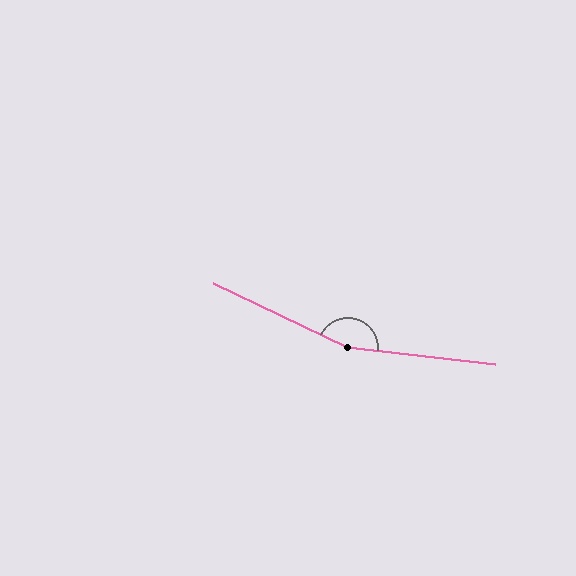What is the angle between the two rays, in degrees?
Approximately 161 degrees.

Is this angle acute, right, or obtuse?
It is obtuse.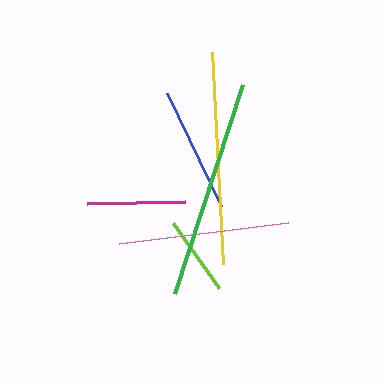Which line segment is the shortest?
The lime line is the shortest at approximately 80 pixels.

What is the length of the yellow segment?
The yellow segment is approximately 212 pixels long.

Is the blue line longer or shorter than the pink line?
The pink line is longer than the blue line.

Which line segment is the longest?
The green line is the longest at approximately 220 pixels.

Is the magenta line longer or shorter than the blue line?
The blue line is longer than the magenta line.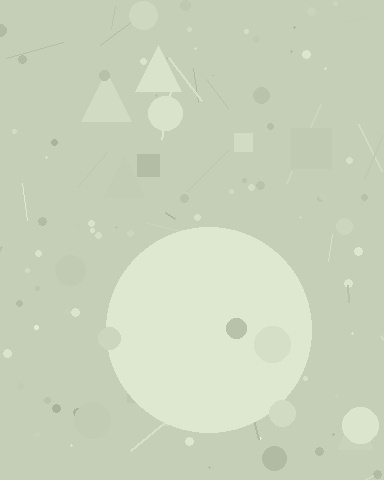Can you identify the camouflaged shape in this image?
The camouflaged shape is a circle.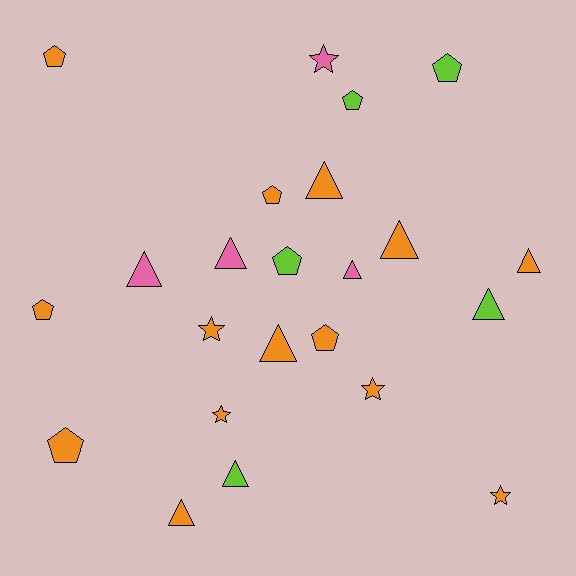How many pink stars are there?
There is 1 pink star.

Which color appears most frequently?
Orange, with 14 objects.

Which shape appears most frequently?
Triangle, with 10 objects.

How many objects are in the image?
There are 23 objects.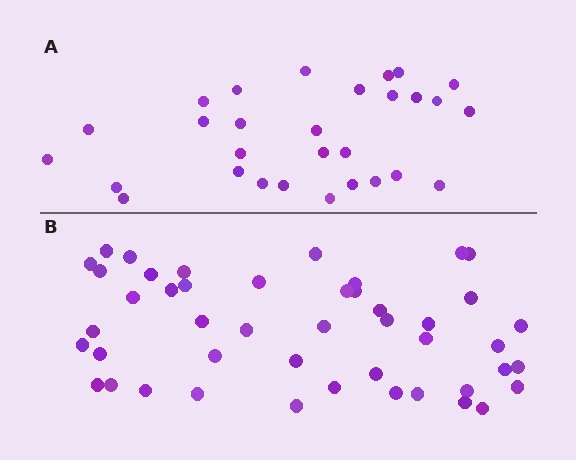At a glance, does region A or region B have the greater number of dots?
Region B (the bottom region) has more dots.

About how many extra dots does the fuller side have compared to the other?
Region B has approximately 15 more dots than region A.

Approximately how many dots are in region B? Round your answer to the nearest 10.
About 50 dots. (The exact count is 46, which rounds to 50.)